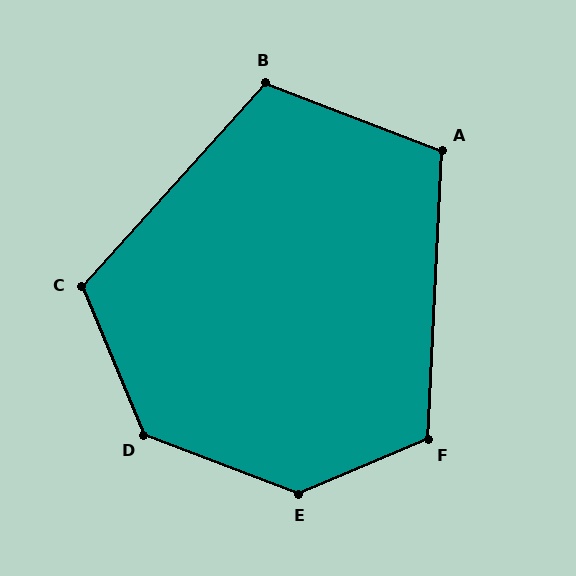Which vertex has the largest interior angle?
E, at approximately 136 degrees.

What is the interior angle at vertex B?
Approximately 111 degrees (obtuse).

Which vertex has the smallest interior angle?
A, at approximately 108 degrees.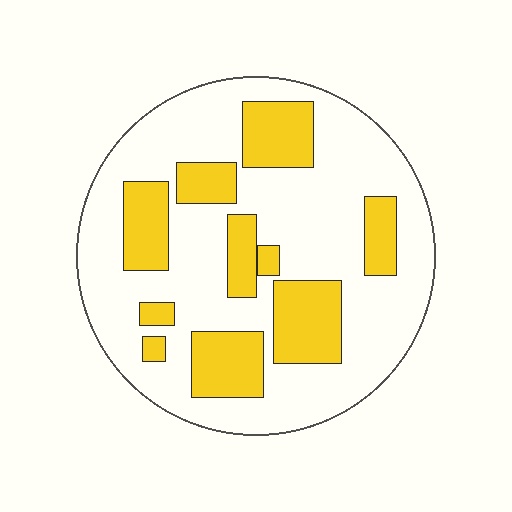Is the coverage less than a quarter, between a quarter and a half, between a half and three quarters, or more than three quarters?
Between a quarter and a half.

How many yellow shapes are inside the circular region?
10.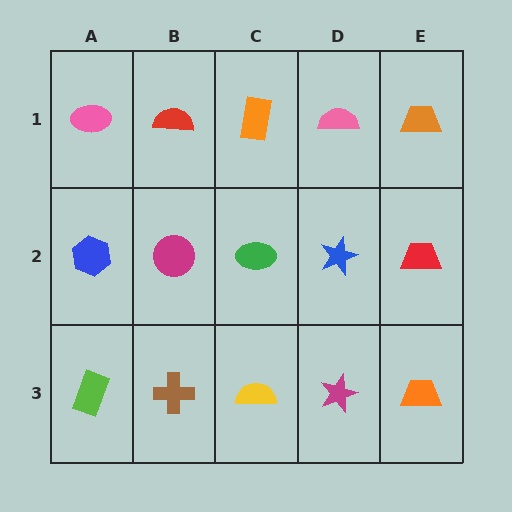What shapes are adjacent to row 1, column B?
A magenta circle (row 2, column B), a pink ellipse (row 1, column A), an orange rectangle (row 1, column C).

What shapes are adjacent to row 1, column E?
A red trapezoid (row 2, column E), a pink semicircle (row 1, column D).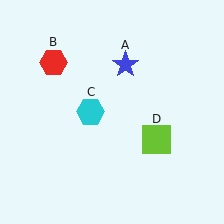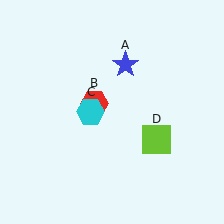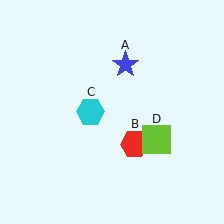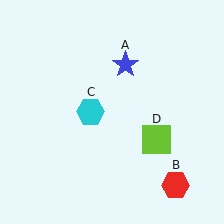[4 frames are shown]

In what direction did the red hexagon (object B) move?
The red hexagon (object B) moved down and to the right.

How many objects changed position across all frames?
1 object changed position: red hexagon (object B).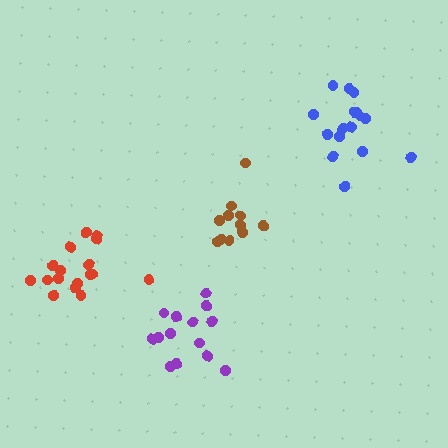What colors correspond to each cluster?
The clusters are colored: brown, blue, red, purple.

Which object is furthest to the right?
The blue cluster is rightmost.